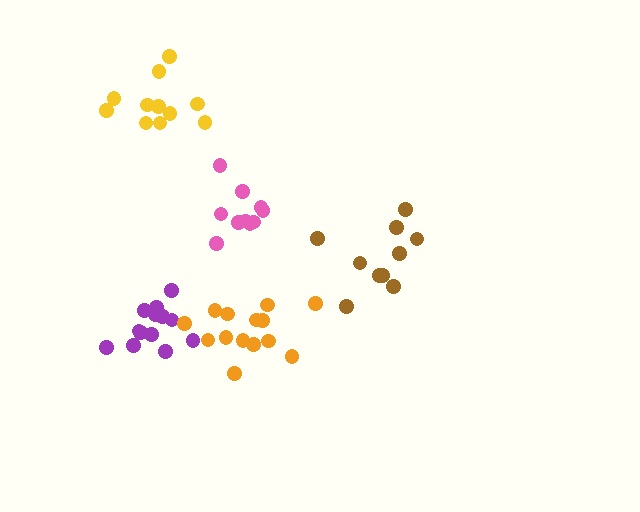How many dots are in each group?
Group 1: 10 dots, Group 2: 10 dots, Group 3: 13 dots, Group 4: 14 dots, Group 5: 11 dots (58 total).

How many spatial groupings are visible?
There are 5 spatial groupings.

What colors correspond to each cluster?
The clusters are colored: pink, brown, purple, orange, yellow.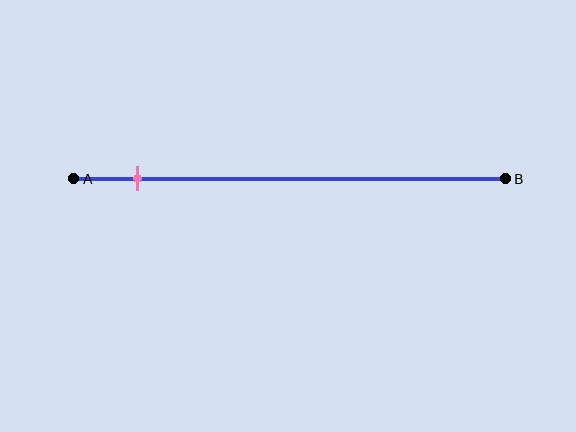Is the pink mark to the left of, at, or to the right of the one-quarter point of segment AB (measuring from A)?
The pink mark is to the left of the one-quarter point of segment AB.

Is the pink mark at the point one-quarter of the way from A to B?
No, the mark is at about 15% from A, not at the 25% one-quarter point.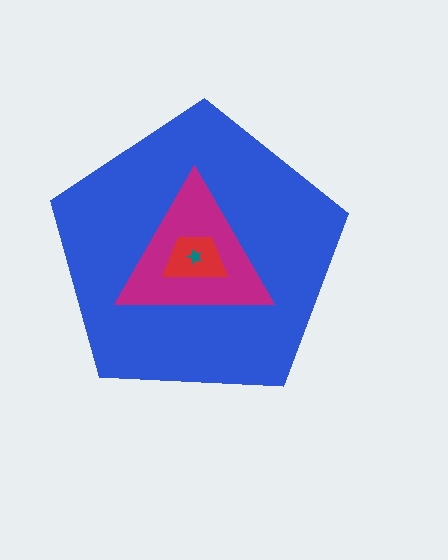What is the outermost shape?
The blue pentagon.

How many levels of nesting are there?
4.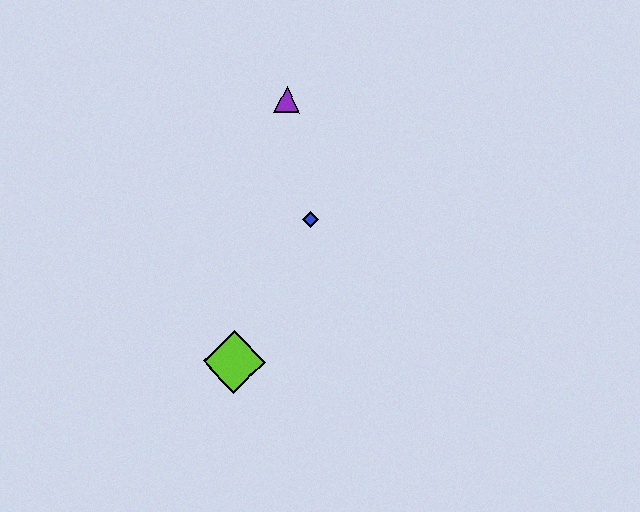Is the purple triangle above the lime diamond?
Yes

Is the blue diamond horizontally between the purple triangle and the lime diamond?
No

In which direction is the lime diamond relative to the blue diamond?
The lime diamond is below the blue diamond.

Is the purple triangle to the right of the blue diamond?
No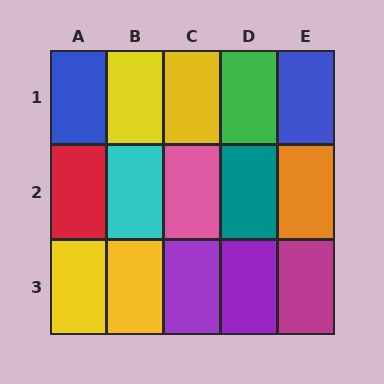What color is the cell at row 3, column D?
Purple.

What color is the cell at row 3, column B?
Yellow.